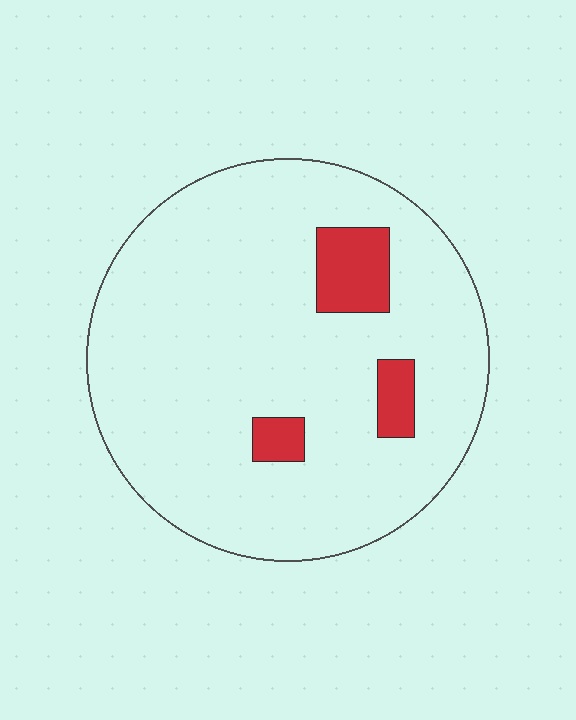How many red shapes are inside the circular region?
3.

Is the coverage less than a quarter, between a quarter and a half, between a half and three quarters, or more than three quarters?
Less than a quarter.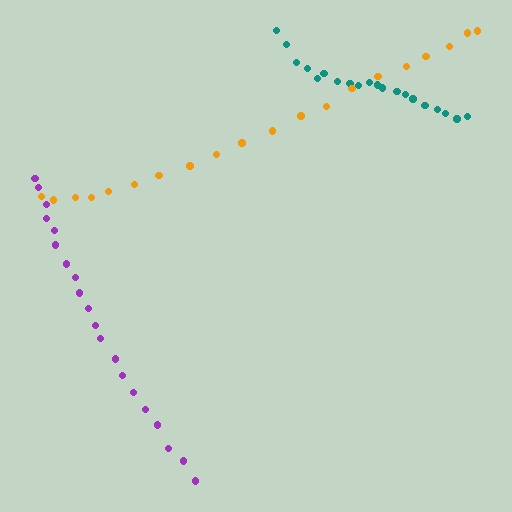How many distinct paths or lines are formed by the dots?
There are 3 distinct paths.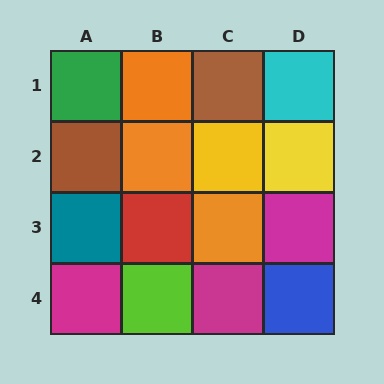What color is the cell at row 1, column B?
Orange.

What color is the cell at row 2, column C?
Yellow.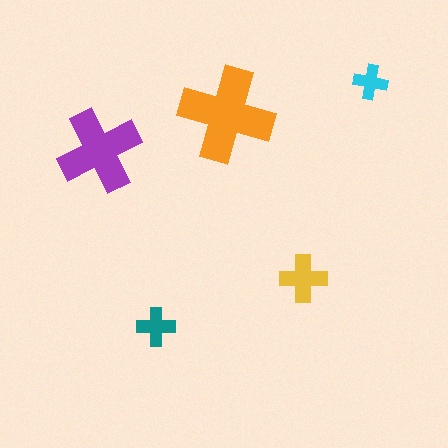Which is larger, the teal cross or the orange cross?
The orange one.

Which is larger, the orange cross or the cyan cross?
The orange one.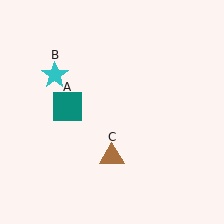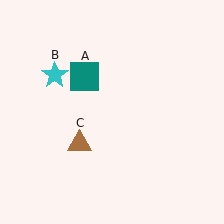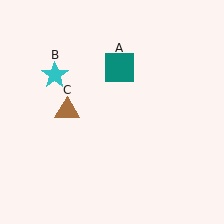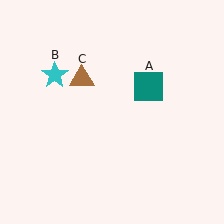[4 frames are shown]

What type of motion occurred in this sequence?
The teal square (object A), brown triangle (object C) rotated clockwise around the center of the scene.